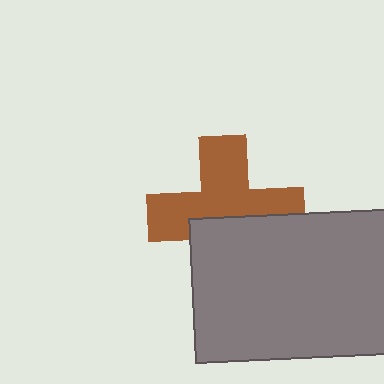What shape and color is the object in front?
The object in front is a gray rectangle.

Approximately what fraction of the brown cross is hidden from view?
Roughly 41% of the brown cross is hidden behind the gray rectangle.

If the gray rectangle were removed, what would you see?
You would see the complete brown cross.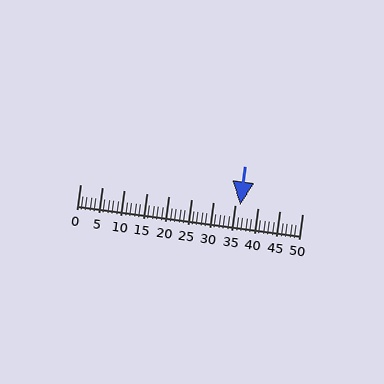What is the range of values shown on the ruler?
The ruler shows values from 0 to 50.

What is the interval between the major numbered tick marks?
The major tick marks are spaced 5 units apart.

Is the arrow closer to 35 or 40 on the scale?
The arrow is closer to 35.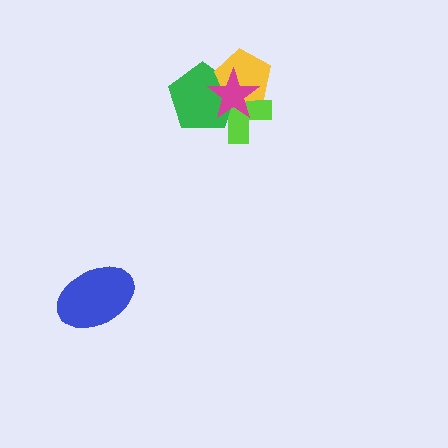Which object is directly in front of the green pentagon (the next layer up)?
The yellow pentagon is directly in front of the green pentagon.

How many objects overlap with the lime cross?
3 objects overlap with the lime cross.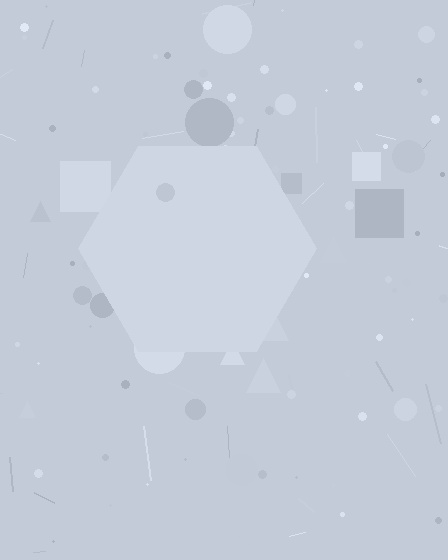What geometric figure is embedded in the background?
A hexagon is embedded in the background.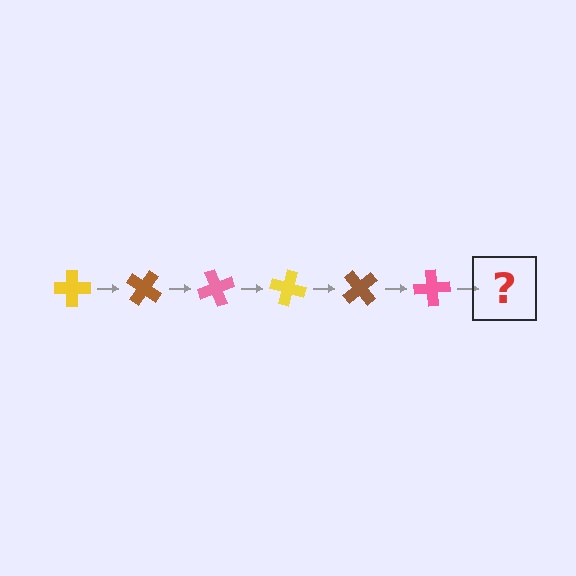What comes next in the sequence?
The next element should be a yellow cross, rotated 210 degrees from the start.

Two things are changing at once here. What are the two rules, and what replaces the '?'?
The two rules are that it rotates 35 degrees each step and the color cycles through yellow, brown, and pink. The '?' should be a yellow cross, rotated 210 degrees from the start.